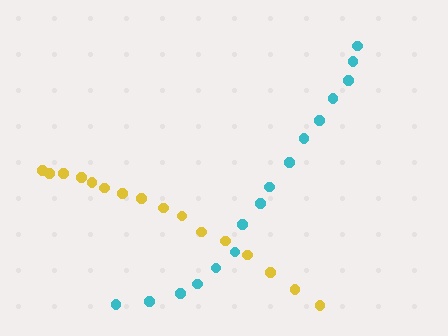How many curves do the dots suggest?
There are 2 distinct paths.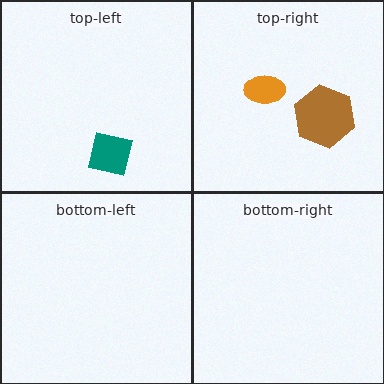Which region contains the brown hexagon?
The top-right region.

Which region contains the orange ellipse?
The top-right region.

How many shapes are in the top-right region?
2.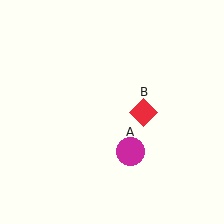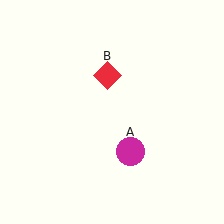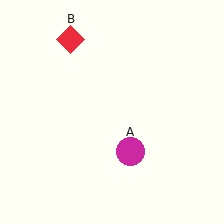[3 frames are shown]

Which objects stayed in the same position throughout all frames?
Magenta circle (object A) remained stationary.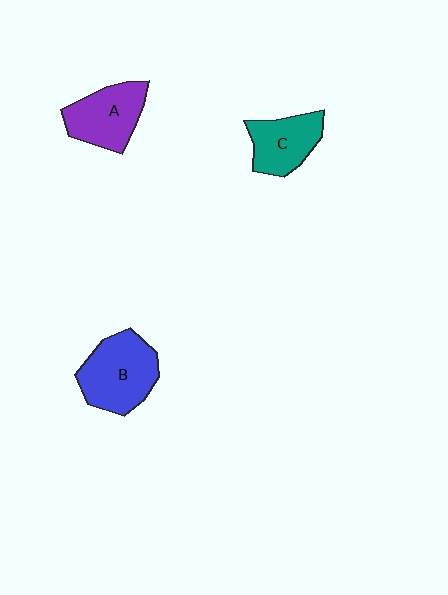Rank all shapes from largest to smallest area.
From largest to smallest: B (blue), A (purple), C (teal).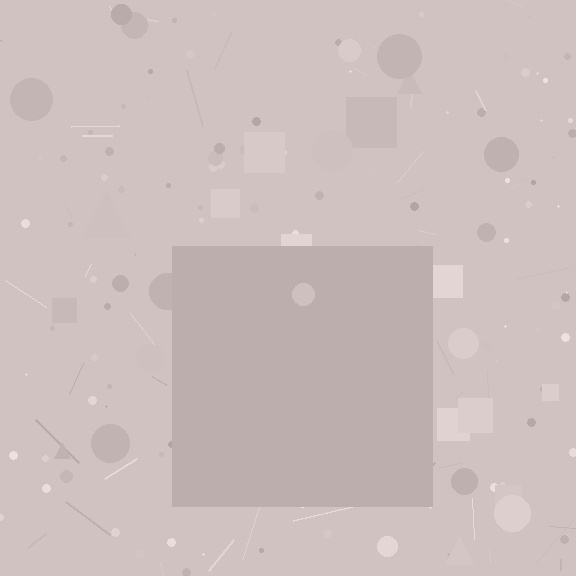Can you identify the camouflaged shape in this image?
The camouflaged shape is a square.